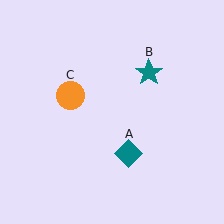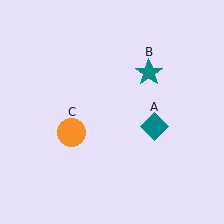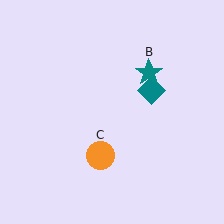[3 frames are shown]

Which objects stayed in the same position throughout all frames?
Teal star (object B) remained stationary.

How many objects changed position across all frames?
2 objects changed position: teal diamond (object A), orange circle (object C).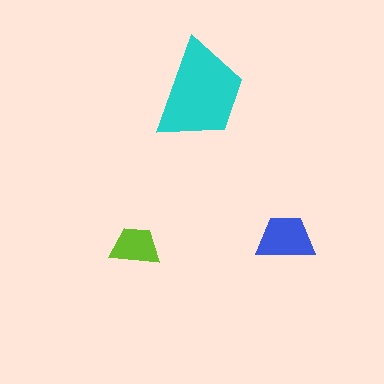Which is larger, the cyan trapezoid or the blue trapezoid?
The cyan one.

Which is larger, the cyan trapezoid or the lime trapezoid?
The cyan one.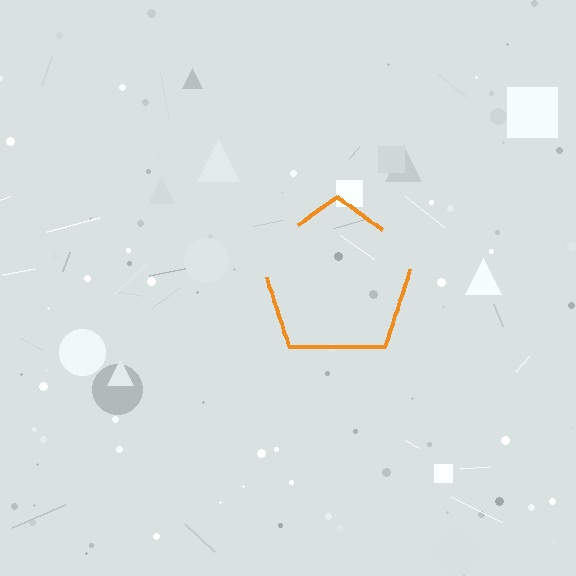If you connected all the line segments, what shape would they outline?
They would outline a pentagon.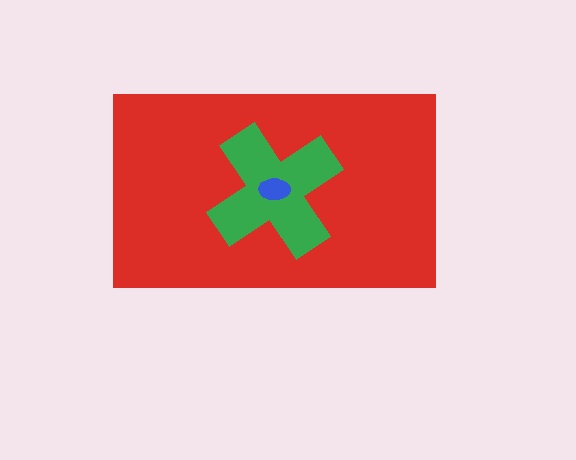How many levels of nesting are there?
3.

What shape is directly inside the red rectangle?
The green cross.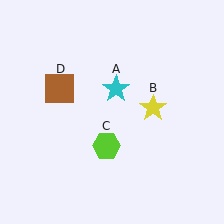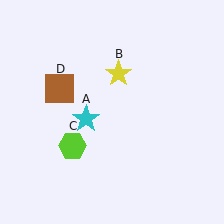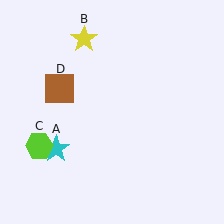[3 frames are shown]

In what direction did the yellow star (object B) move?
The yellow star (object B) moved up and to the left.